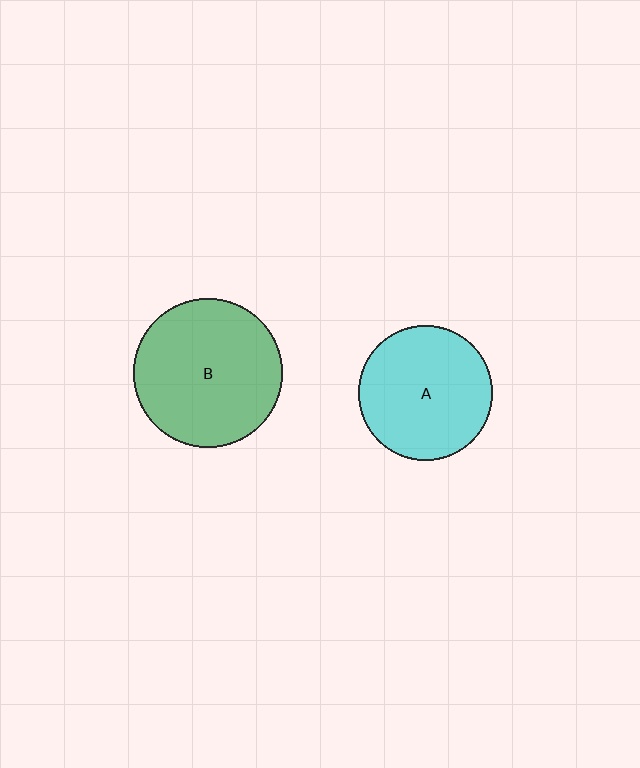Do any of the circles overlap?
No, none of the circles overlap.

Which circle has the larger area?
Circle B (green).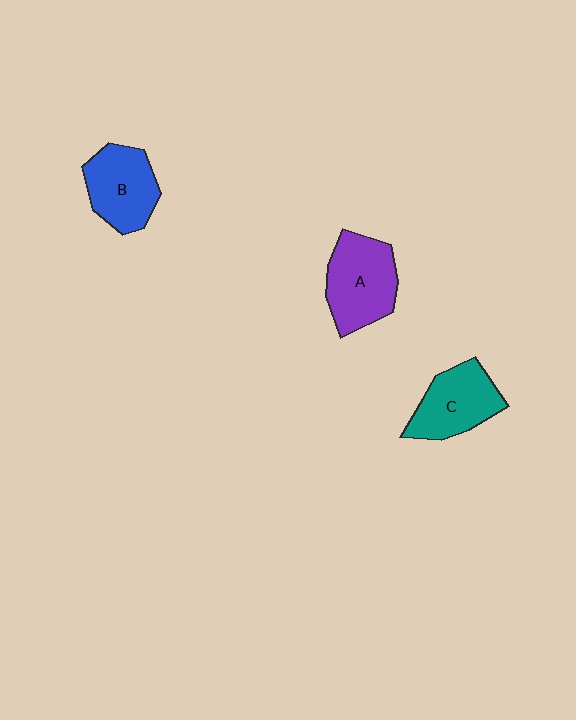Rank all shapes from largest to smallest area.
From largest to smallest: A (purple), B (blue), C (teal).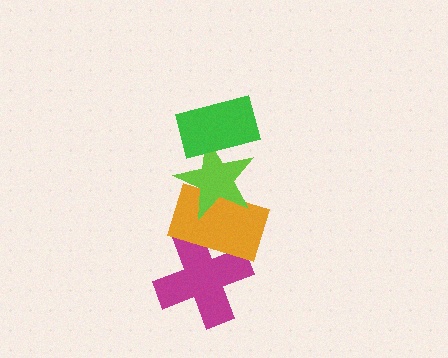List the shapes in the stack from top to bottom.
From top to bottom: the green rectangle, the lime star, the orange rectangle, the magenta cross.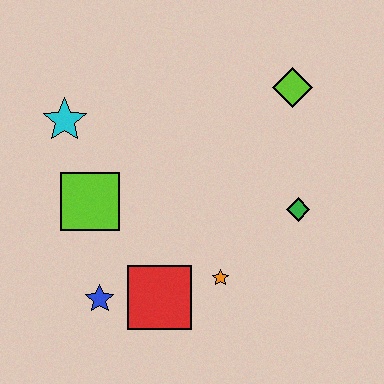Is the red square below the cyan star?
Yes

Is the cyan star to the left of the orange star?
Yes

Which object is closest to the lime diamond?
The green diamond is closest to the lime diamond.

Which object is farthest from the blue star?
The lime diamond is farthest from the blue star.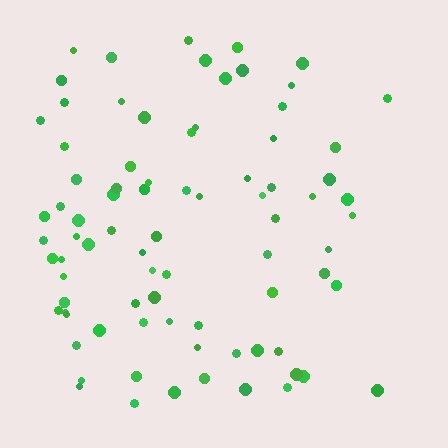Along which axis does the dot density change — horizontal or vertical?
Horizontal.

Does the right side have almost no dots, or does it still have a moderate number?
Still a moderate number, just noticeably fewer than the left.